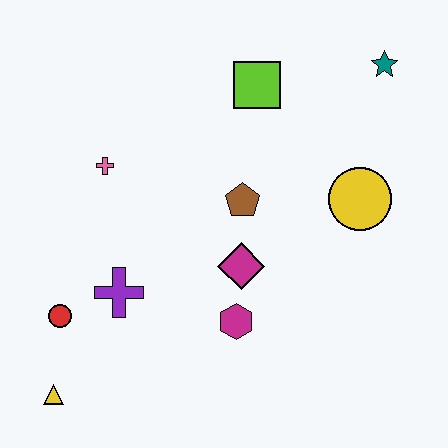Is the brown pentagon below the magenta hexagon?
No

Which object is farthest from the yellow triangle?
The teal star is farthest from the yellow triangle.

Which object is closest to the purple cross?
The red circle is closest to the purple cross.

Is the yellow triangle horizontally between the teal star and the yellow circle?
No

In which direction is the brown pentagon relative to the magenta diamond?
The brown pentagon is above the magenta diamond.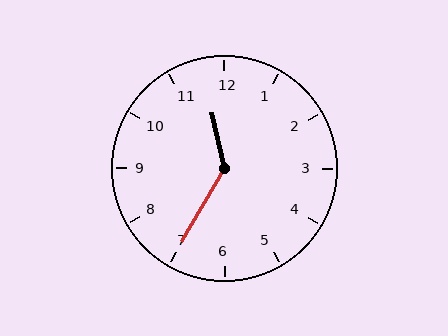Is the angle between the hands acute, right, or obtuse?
It is obtuse.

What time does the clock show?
11:35.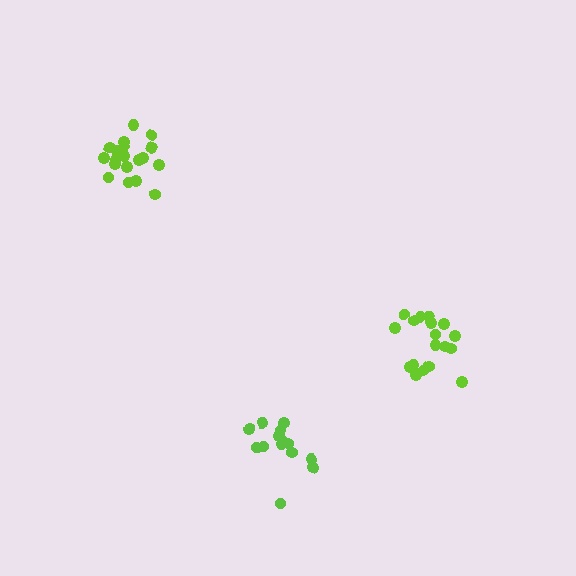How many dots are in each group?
Group 1: 18 dots, Group 2: 19 dots, Group 3: 14 dots (51 total).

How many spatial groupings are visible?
There are 3 spatial groupings.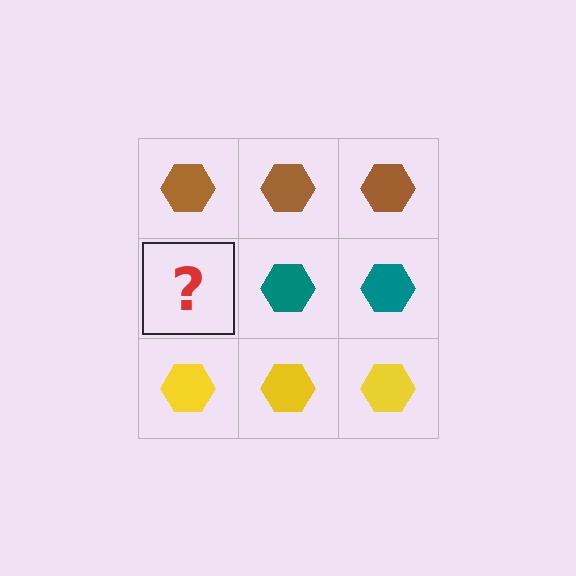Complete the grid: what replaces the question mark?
The question mark should be replaced with a teal hexagon.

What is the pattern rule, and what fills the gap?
The rule is that each row has a consistent color. The gap should be filled with a teal hexagon.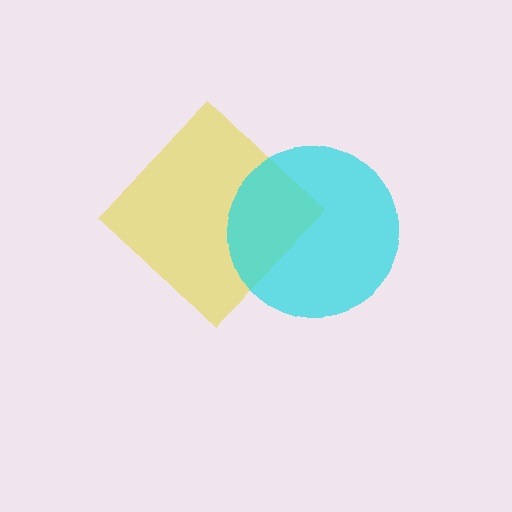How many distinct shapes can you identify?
There are 2 distinct shapes: a yellow diamond, a cyan circle.